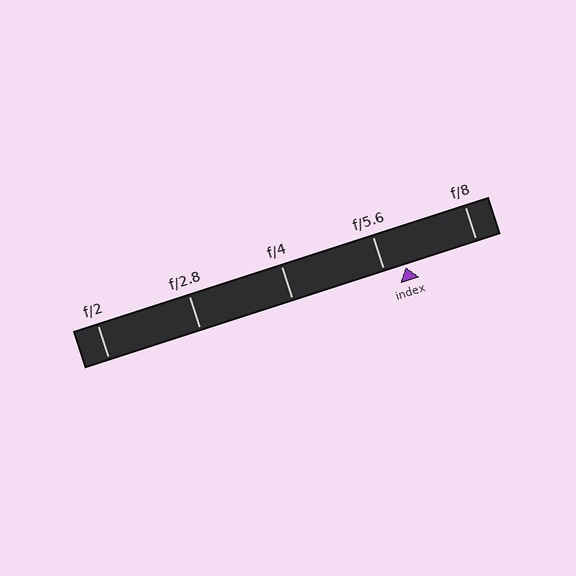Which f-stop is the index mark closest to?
The index mark is closest to f/5.6.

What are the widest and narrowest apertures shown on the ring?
The widest aperture shown is f/2 and the narrowest is f/8.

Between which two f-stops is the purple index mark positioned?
The index mark is between f/5.6 and f/8.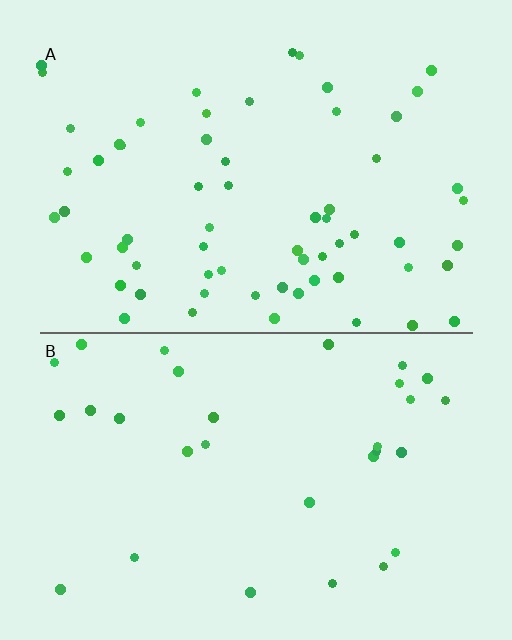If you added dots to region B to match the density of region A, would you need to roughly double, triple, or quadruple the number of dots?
Approximately double.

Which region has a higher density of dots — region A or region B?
A (the top).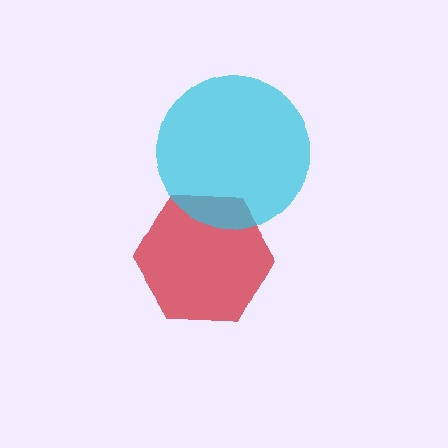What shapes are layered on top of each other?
The layered shapes are: a red hexagon, a cyan circle.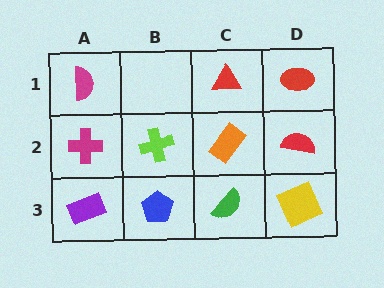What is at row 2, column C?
An orange rectangle.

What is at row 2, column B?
A lime cross.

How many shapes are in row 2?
4 shapes.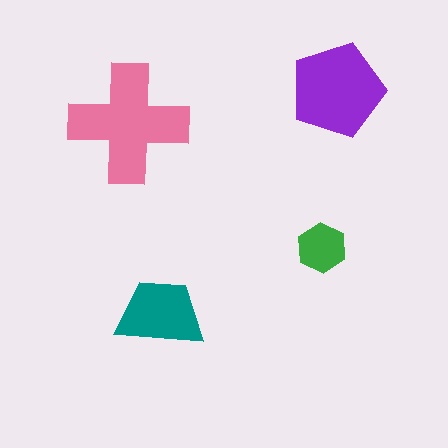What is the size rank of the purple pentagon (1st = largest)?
2nd.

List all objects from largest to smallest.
The pink cross, the purple pentagon, the teal trapezoid, the green hexagon.